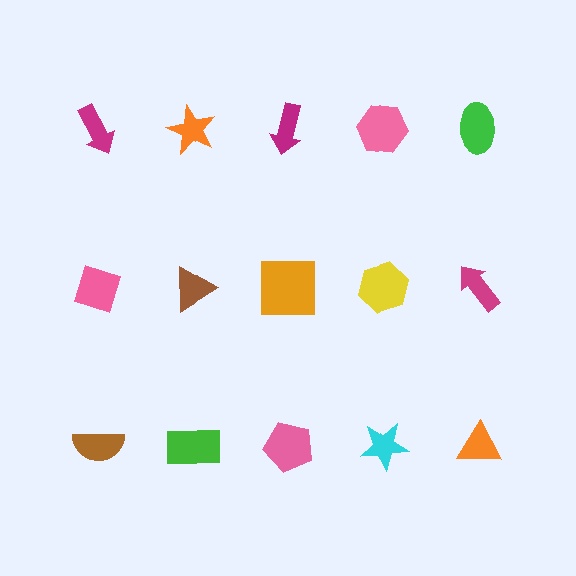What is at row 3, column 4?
A cyan star.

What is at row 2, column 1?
A pink diamond.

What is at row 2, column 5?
A magenta arrow.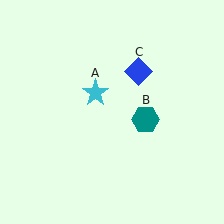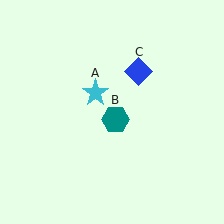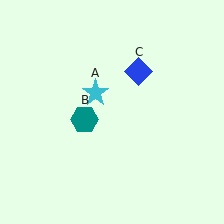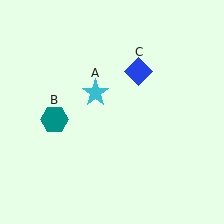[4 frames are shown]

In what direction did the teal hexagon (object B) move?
The teal hexagon (object B) moved left.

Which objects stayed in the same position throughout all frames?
Cyan star (object A) and blue diamond (object C) remained stationary.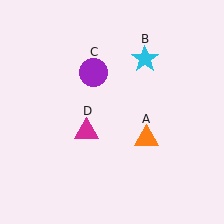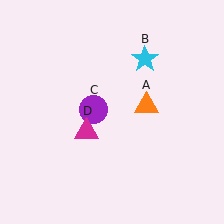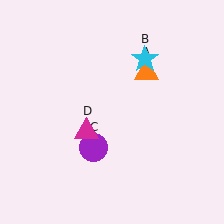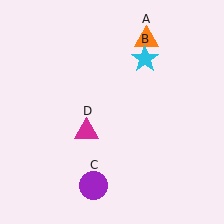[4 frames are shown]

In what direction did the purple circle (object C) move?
The purple circle (object C) moved down.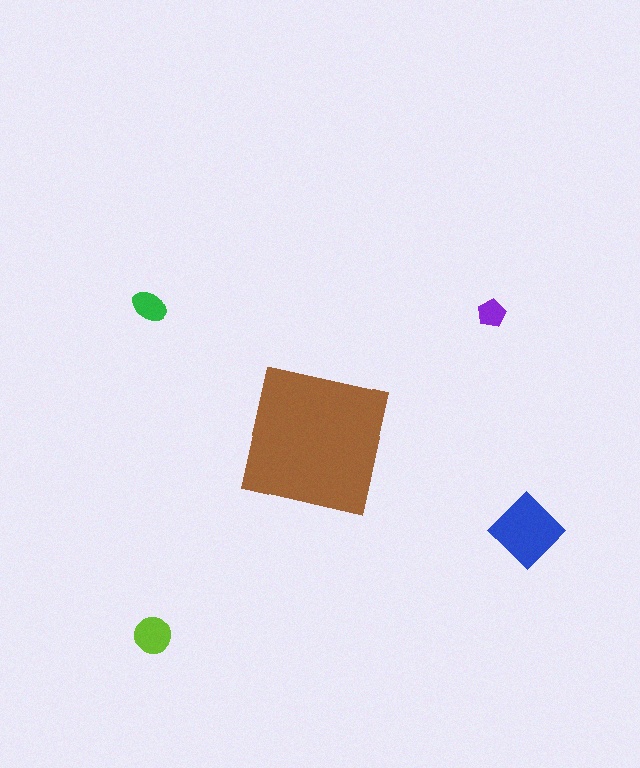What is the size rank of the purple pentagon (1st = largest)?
5th.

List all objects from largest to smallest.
The brown square, the blue diamond, the lime circle, the green ellipse, the purple pentagon.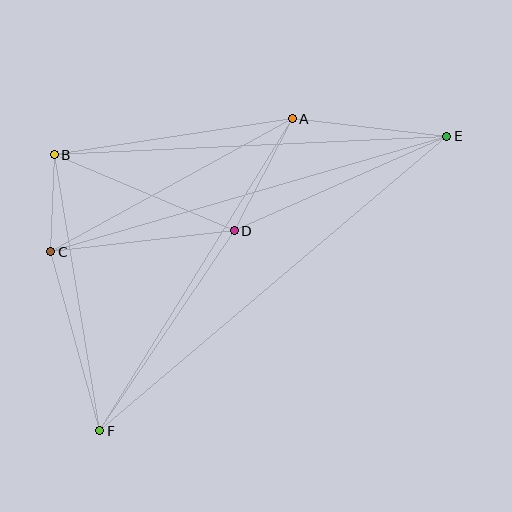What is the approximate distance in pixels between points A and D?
The distance between A and D is approximately 126 pixels.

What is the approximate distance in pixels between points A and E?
The distance between A and E is approximately 155 pixels.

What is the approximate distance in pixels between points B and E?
The distance between B and E is approximately 393 pixels.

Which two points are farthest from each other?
Points E and F are farthest from each other.